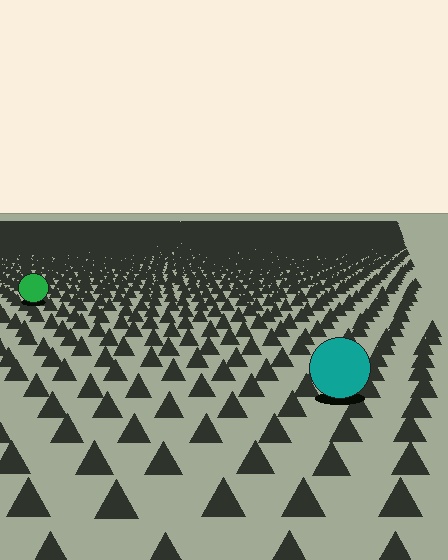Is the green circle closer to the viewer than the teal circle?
No. The teal circle is closer — you can tell from the texture gradient: the ground texture is coarser near it.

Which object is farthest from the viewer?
The green circle is farthest from the viewer. It appears smaller and the ground texture around it is denser.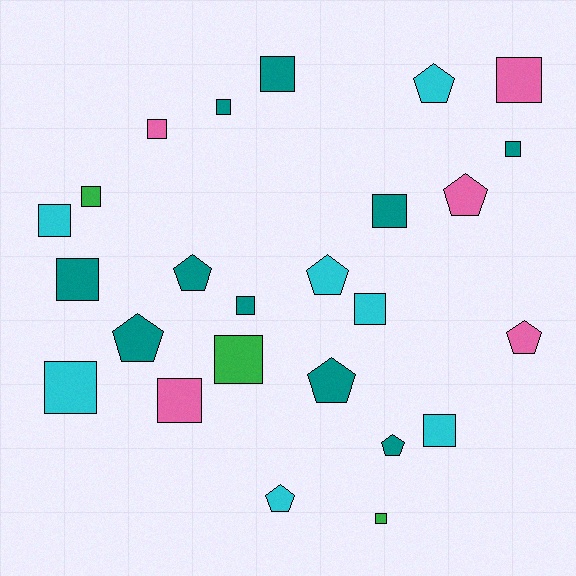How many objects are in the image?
There are 25 objects.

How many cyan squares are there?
There are 4 cyan squares.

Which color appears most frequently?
Teal, with 10 objects.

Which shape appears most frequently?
Square, with 16 objects.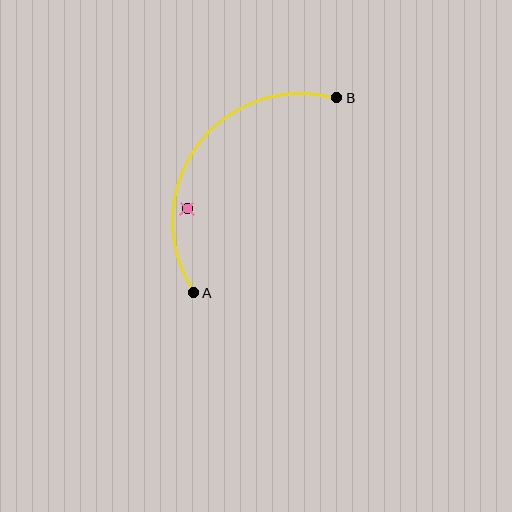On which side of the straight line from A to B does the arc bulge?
The arc bulges above and to the left of the straight line connecting A and B.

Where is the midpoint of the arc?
The arc midpoint is the point on the curve farthest from the straight line joining A and B. It sits above and to the left of that line.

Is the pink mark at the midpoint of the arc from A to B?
No — the pink mark does not lie on the arc at all. It sits slightly inside the curve.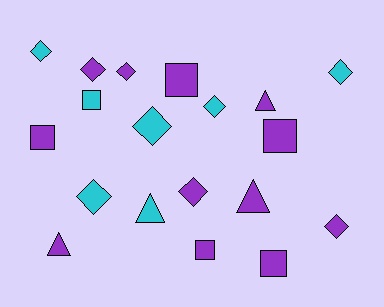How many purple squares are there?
There are 5 purple squares.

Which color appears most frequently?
Purple, with 12 objects.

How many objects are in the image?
There are 19 objects.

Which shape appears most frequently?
Diamond, with 9 objects.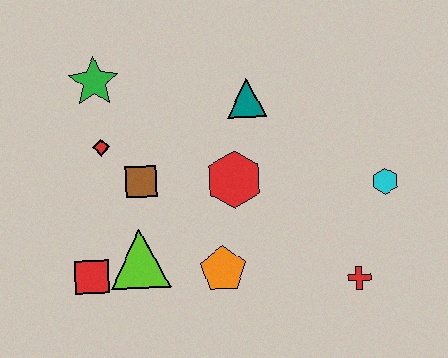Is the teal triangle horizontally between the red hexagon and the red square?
No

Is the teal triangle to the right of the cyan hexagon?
No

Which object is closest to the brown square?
The red diamond is closest to the brown square.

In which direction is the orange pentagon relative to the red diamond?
The orange pentagon is below the red diamond.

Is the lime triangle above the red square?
Yes